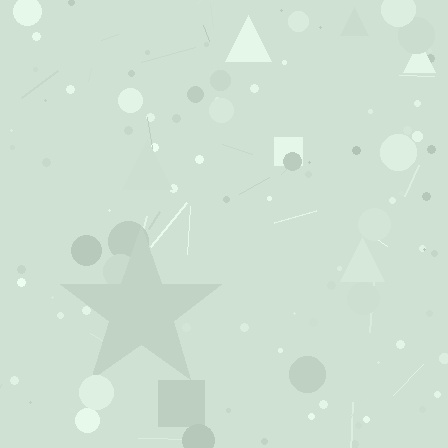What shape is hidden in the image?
A star is hidden in the image.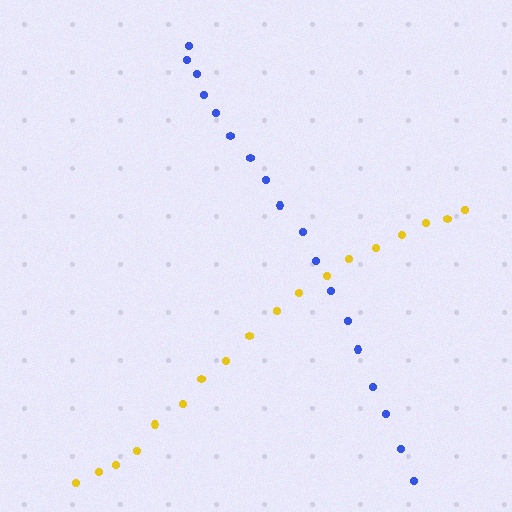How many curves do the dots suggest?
There are 2 distinct paths.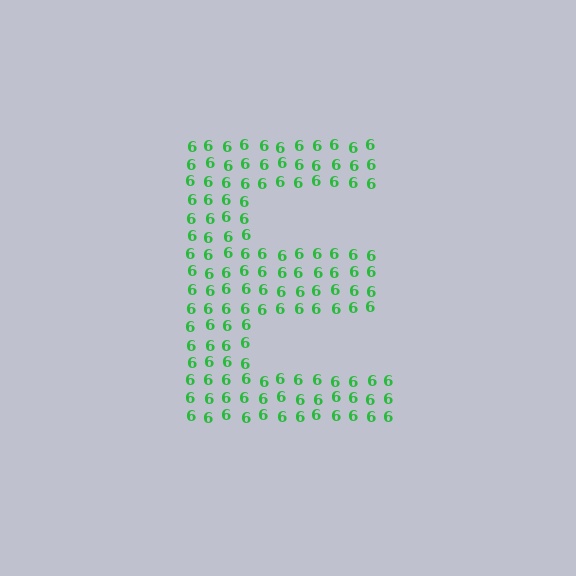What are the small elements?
The small elements are digit 6's.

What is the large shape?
The large shape is the letter E.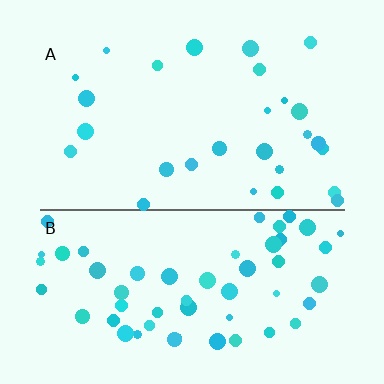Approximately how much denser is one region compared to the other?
Approximately 2.0× — region B over region A.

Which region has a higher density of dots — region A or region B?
B (the bottom).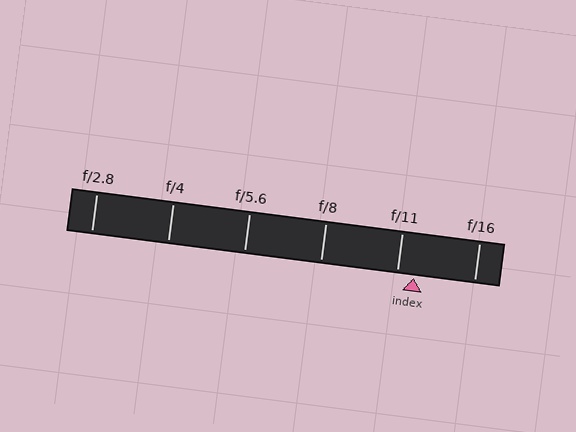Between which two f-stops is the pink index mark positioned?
The index mark is between f/11 and f/16.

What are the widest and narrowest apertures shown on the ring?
The widest aperture shown is f/2.8 and the narrowest is f/16.